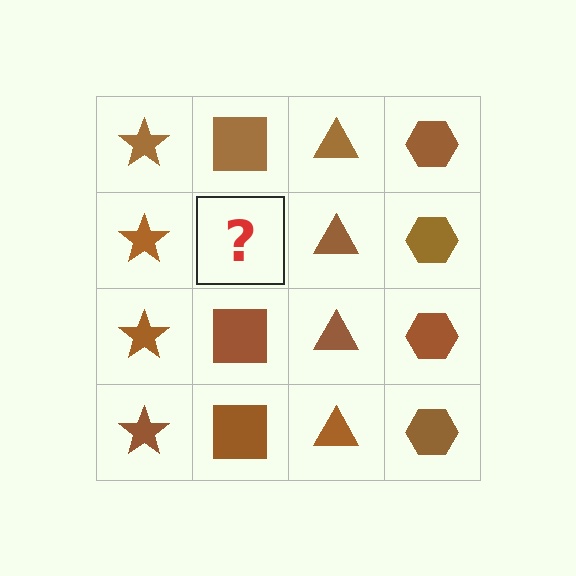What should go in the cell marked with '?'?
The missing cell should contain a brown square.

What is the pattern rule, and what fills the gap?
The rule is that each column has a consistent shape. The gap should be filled with a brown square.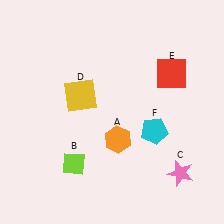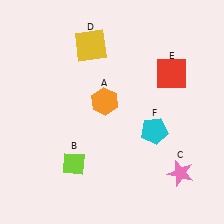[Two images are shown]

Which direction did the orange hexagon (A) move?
The orange hexagon (A) moved up.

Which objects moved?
The objects that moved are: the orange hexagon (A), the yellow square (D).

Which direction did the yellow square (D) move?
The yellow square (D) moved up.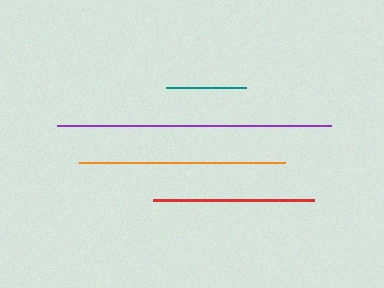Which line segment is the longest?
The purple line is the longest at approximately 274 pixels.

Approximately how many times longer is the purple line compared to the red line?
The purple line is approximately 1.7 times the length of the red line.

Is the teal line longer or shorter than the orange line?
The orange line is longer than the teal line.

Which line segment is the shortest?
The teal line is the shortest at approximately 80 pixels.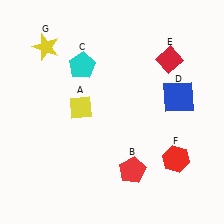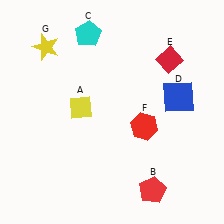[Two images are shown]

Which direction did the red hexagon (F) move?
The red hexagon (F) moved up.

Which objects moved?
The objects that moved are: the red pentagon (B), the cyan pentagon (C), the red hexagon (F).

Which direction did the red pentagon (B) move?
The red pentagon (B) moved right.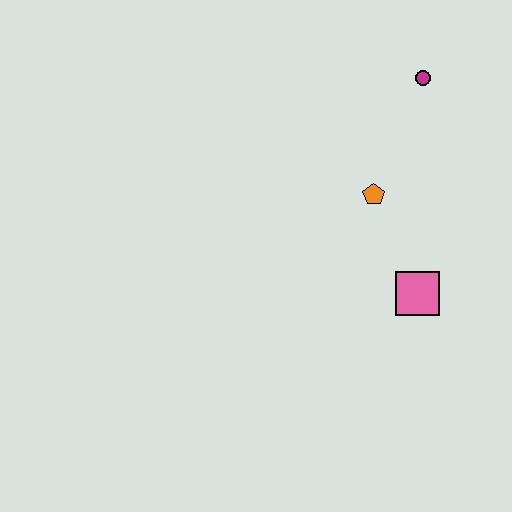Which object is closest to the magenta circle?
The orange pentagon is closest to the magenta circle.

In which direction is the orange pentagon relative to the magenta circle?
The orange pentagon is below the magenta circle.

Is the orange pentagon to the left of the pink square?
Yes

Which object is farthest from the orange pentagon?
The magenta circle is farthest from the orange pentagon.